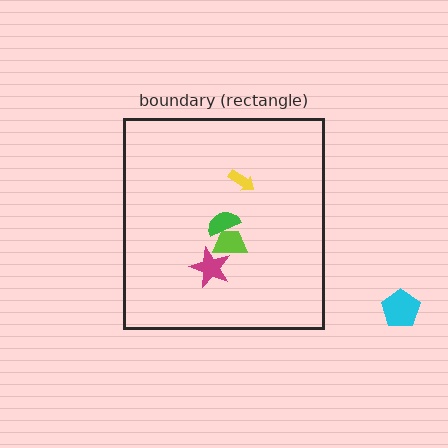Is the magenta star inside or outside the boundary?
Inside.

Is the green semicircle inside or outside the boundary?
Inside.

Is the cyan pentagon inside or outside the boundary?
Outside.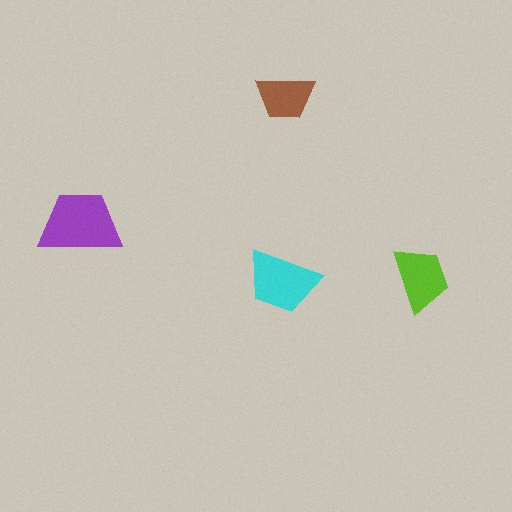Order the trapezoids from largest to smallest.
the purple one, the cyan one, the lime one, the brown one.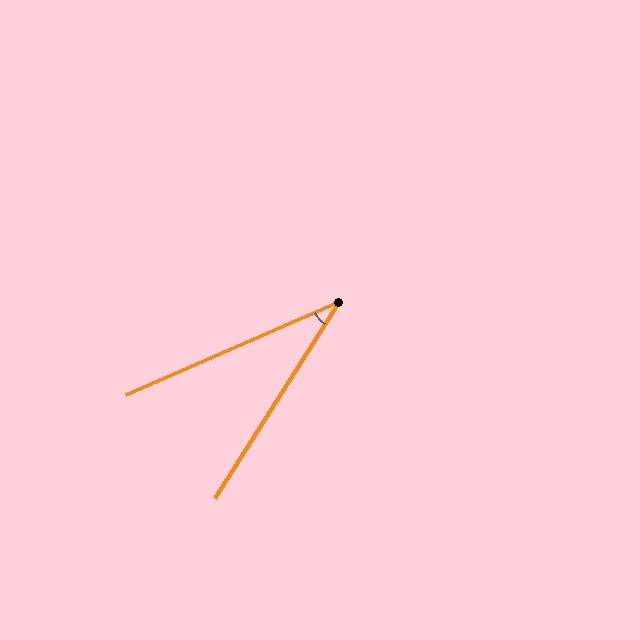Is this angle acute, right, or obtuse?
It is acute.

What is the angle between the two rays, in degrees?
Approximately 34 degrees.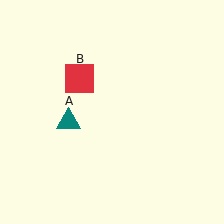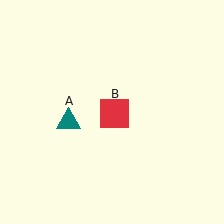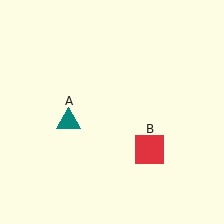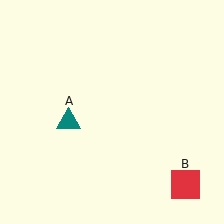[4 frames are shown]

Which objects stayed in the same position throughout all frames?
Teal triangle (object A) remained stationary.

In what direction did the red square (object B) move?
The red square (object B) moved down and to the right.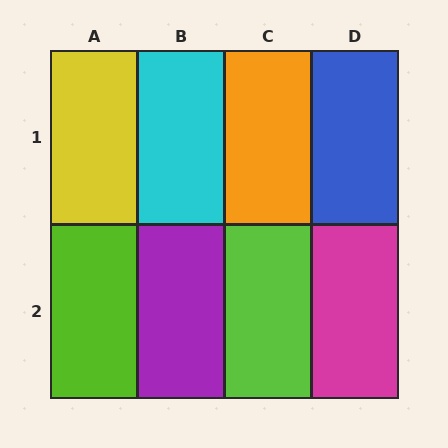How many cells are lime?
2 cells are lime.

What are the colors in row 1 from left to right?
Yellow, cyan, orange, blue.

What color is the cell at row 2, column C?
Lime.